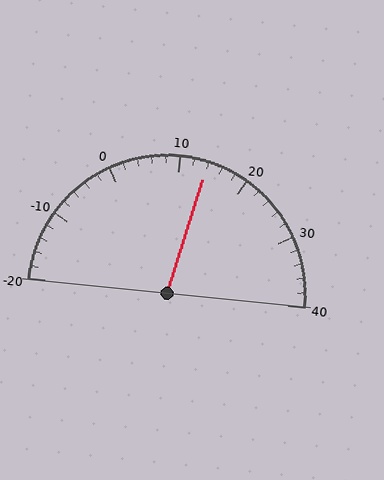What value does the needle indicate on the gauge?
The needle indicates approximately 14.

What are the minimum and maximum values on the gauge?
The gauge ranges from -20 to 40.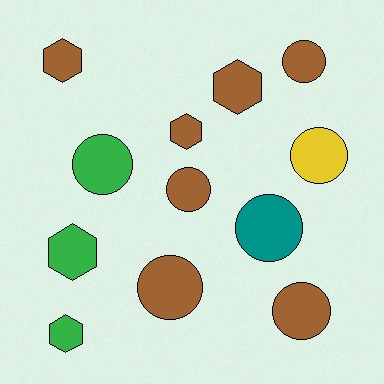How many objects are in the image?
There are 12 objects.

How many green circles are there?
There is 1 green circle.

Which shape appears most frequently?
Circle, with 7 objects.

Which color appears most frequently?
Brown, with 7 objects.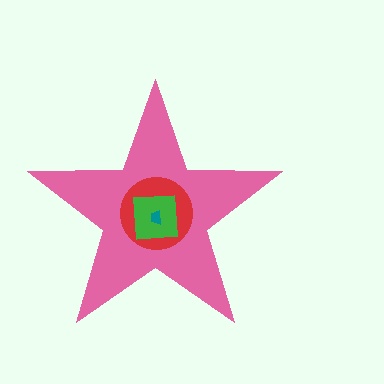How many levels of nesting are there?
4.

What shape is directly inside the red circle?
The green square.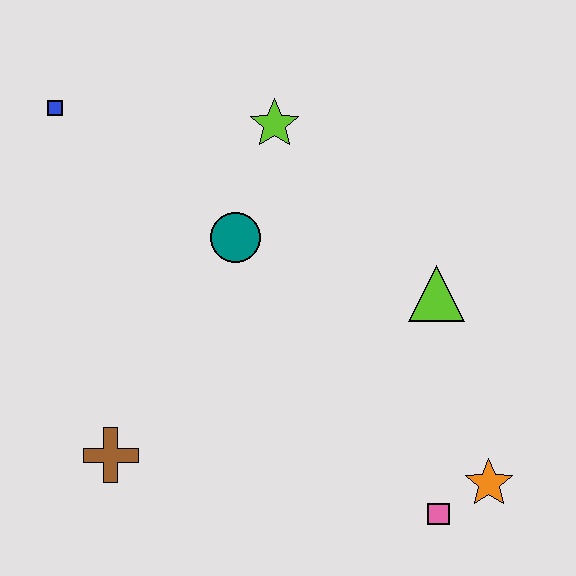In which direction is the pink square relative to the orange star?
The pink square is to the left of the orange star.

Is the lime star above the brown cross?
Yes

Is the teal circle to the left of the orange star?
Yes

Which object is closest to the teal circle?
The lime star is closest to the teal circle.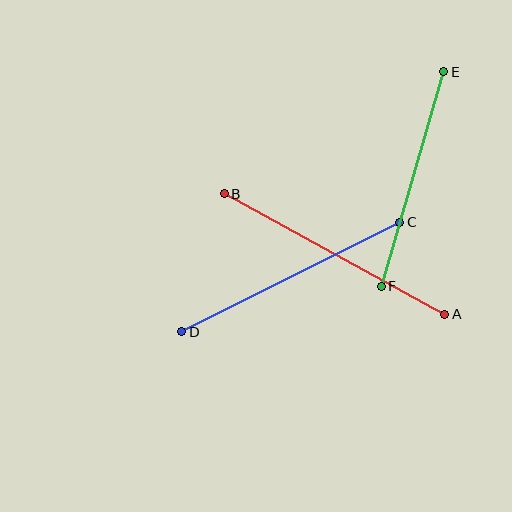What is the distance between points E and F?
The distance is approximately 224 pixels.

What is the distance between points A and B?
The distance is approximately 251 pixels.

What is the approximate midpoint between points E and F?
The midpoint is at approximately (412, 179) pixels.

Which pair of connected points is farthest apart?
Points A and B are farthest apart.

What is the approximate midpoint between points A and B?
The midpoint is at approximately (335, 254) pixels.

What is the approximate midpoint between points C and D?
The midpoint is at approximately (291, 277) pixels.